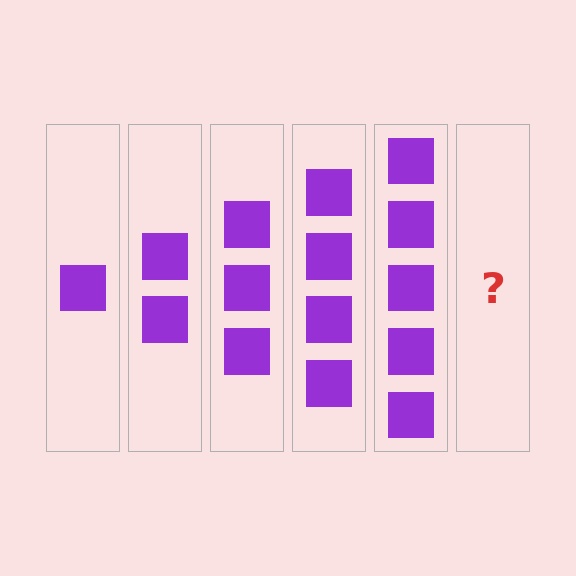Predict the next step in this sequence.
The next step is 6 squares.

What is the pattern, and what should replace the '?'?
The pattern is that each step adds one more square. The '?' should be 6 squares.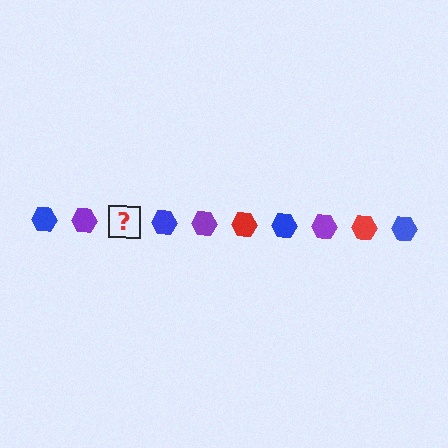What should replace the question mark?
The question mark should be replaced with a red hexagon.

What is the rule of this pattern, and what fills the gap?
The rule is that the pattern cycles through blue, purple, red hexagons. The gap should be filled with a red hexagon.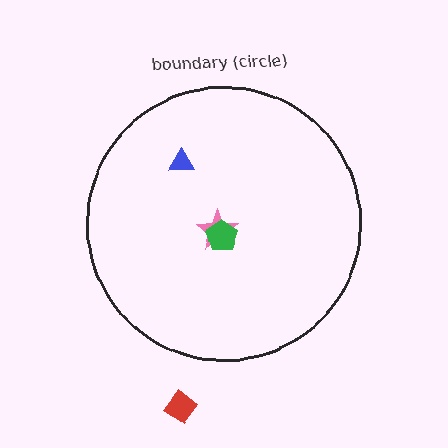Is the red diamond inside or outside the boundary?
Outside.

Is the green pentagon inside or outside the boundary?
Inside.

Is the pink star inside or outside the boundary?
Inside.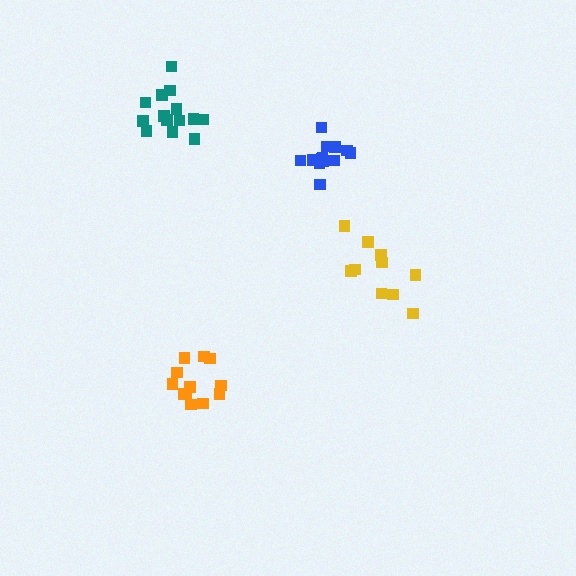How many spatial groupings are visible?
There are 4 spatial groupings.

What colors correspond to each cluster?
The clusters are colored: teal, yellow, orange, blue.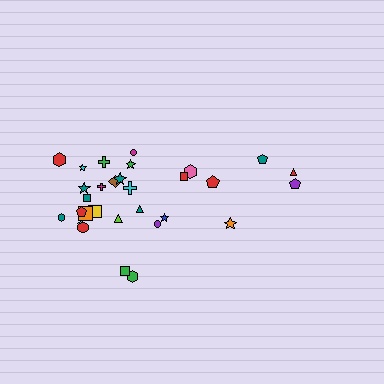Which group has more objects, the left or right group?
The left group.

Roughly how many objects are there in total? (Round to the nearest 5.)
Roughly 30 objects in total.